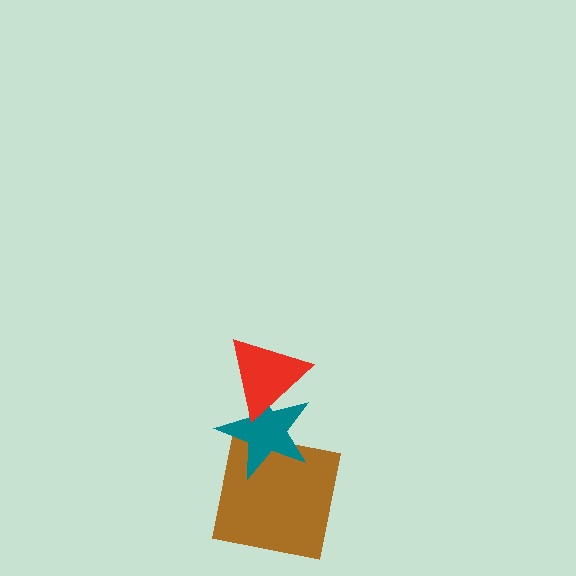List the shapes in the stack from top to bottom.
From top to bottom: the red triangle, the teal star, the brown square.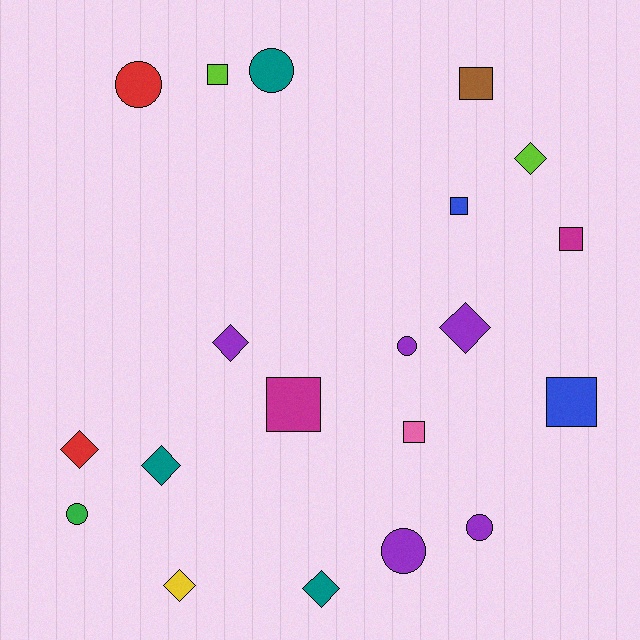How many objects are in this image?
There are 20 objects.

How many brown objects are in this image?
There is 1 brown object.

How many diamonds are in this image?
There are 7 diamonds.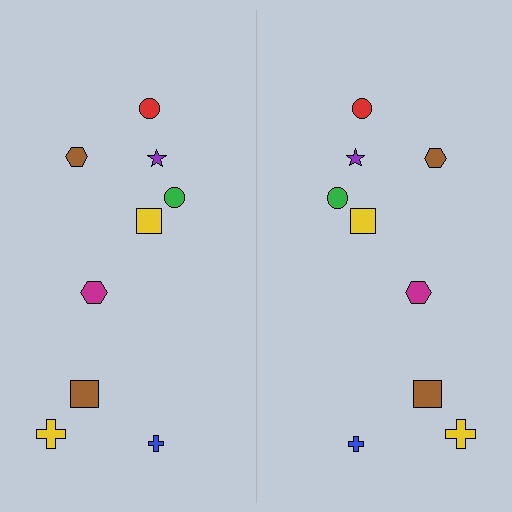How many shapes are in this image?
There are 18 shapes in this image.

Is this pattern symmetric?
Yes, this pattern has bilateral (reflection) symmetry.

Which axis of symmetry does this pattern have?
The pattern has a vertical axis of symmetry running through the center of the image.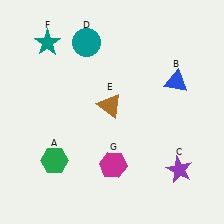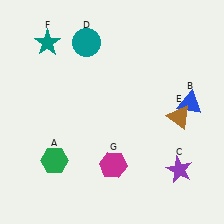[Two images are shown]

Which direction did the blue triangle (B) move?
The blue triangle (B) moved down.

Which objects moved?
The objects that moved are: the blue triangle (B), the brown triangle (E).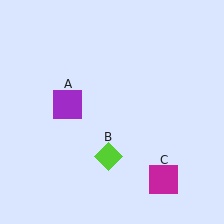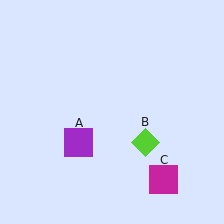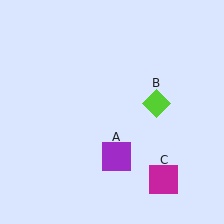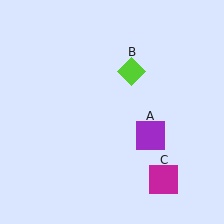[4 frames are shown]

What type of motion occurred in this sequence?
The purple square (object A), lime diamond (object B) rotated counterclockwise around the center of the scene.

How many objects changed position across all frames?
2 objects changed position: purple square (object A), lime diamond (object B).